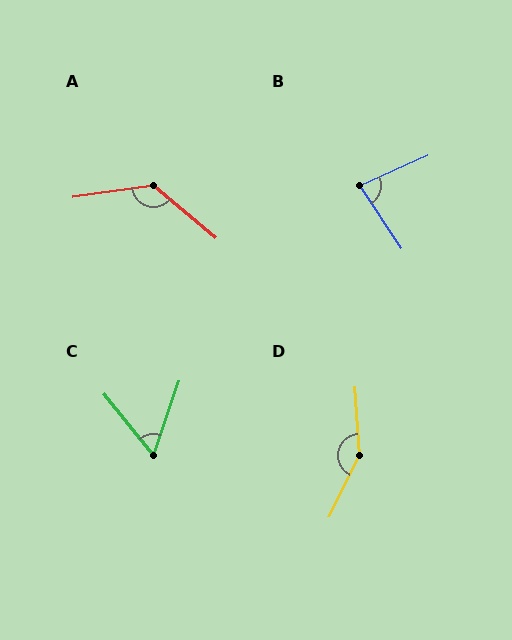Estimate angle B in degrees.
Approximately 81 degrees.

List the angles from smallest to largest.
C (58°), B (81°), A (132°), D (150°).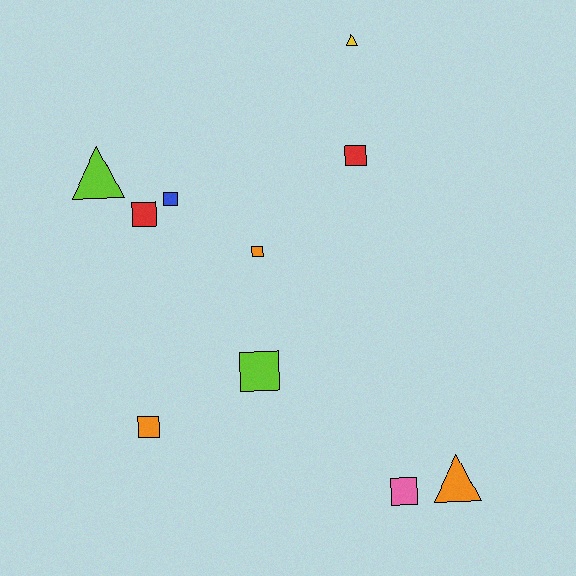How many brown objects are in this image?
There are no brown objects.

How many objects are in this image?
There are 10 objects.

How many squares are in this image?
There are 7 squares.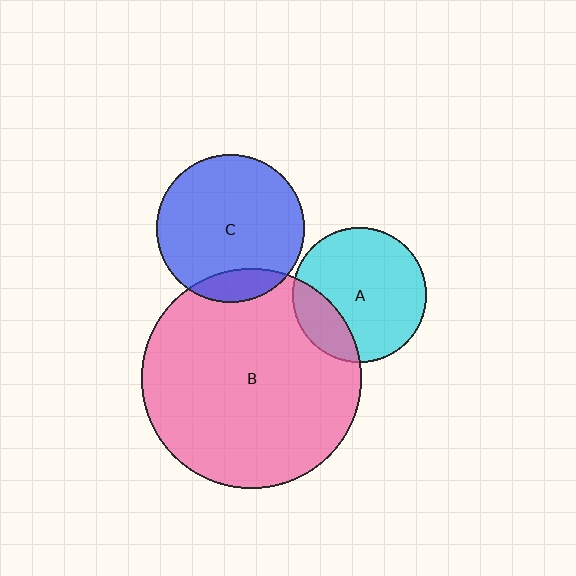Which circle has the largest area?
Circle B (pink).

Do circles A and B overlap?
Yes.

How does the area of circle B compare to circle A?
Approximately 2.7 times.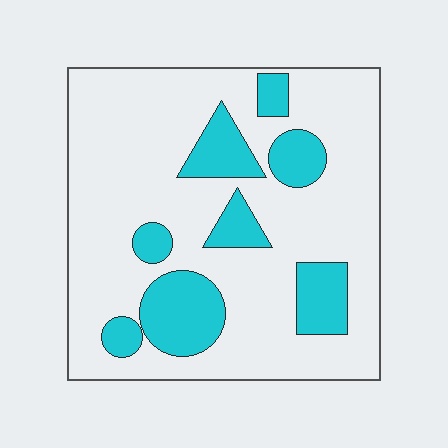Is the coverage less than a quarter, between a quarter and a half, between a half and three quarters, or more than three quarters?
Less than a quarter.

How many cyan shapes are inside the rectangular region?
8.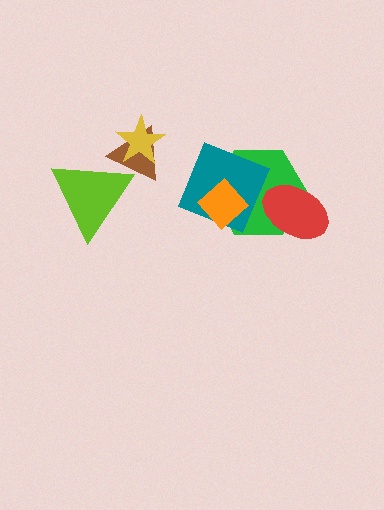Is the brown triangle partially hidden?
Yes, it is partially covered by another shape.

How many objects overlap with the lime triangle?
1 object overlaps with the lime triangle.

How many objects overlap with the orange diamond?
2 objects overlap with the orange diamond.